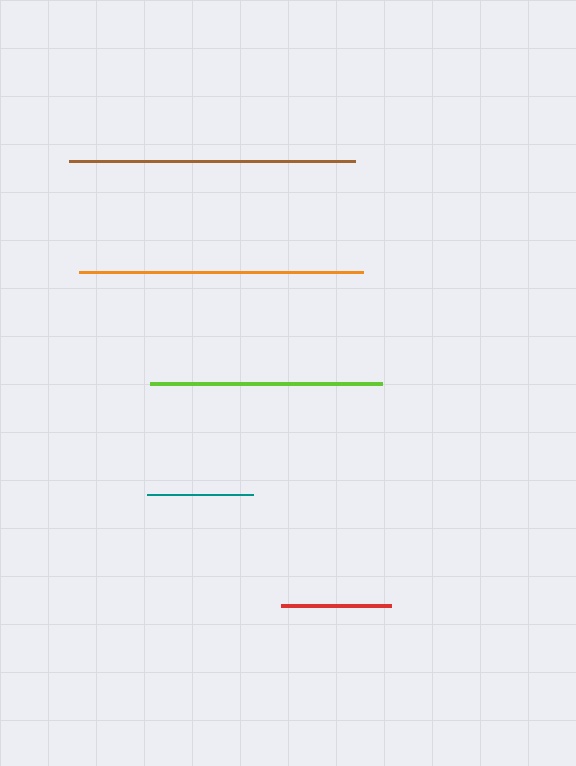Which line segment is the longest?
The brown line is the longest at approximately 286 pixels.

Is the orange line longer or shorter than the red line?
The orange line is longer than the red line.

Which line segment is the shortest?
The teal line is the shortest at approximately 106 pixels.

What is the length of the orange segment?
The orange segment is approximately 284 pixels long.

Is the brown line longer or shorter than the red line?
The brown line is longer than the red line.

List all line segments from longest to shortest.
From longest to shortest: brown, orange, lime, red, teal.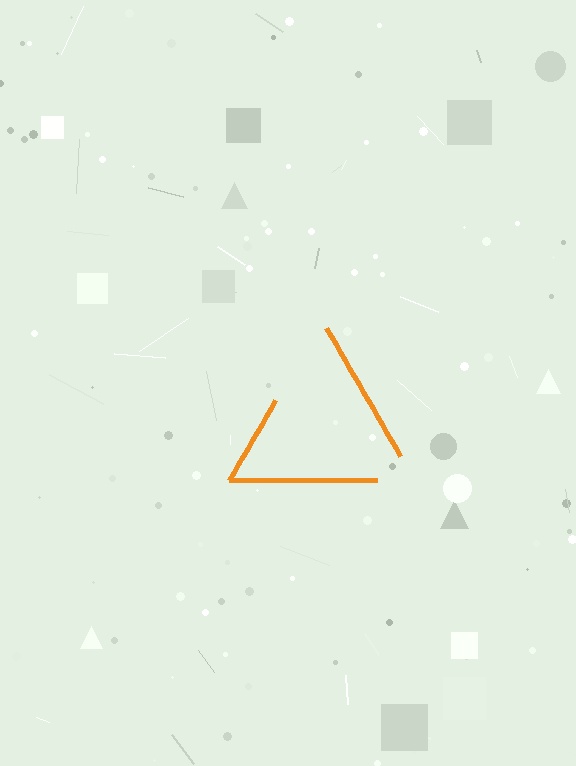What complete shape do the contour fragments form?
The contour fragments form a triangle.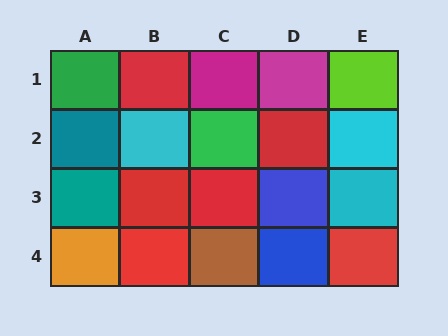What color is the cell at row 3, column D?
Blue.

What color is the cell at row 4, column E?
Red.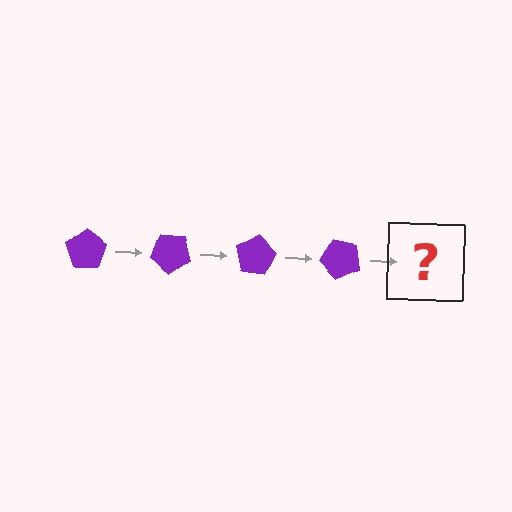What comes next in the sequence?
The next element should be a purple pentagon rotated 160 degrees.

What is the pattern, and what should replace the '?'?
The pattern is that the pentagon rotates 40 degrees each step. The '?' should be a purple pentagon rotated 160 degrees.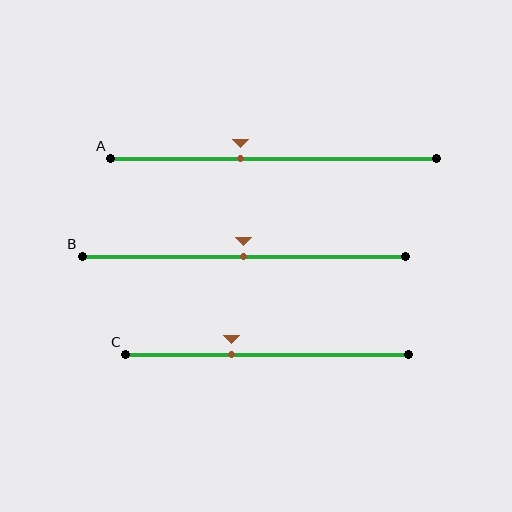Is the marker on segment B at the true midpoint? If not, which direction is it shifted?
Yes, the marker on segment B is at the true midpoint.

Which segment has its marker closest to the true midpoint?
Segment B has its marker closest to the true midpoint.